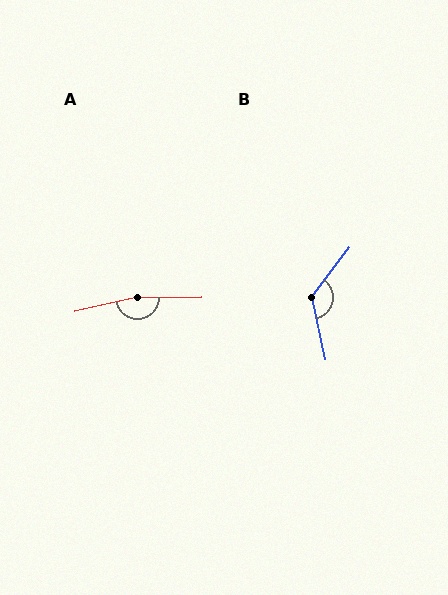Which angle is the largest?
A, at approximately 168 degrees.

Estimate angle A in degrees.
Approximately 168 degrees.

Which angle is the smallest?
B, at approximately 131 degrees.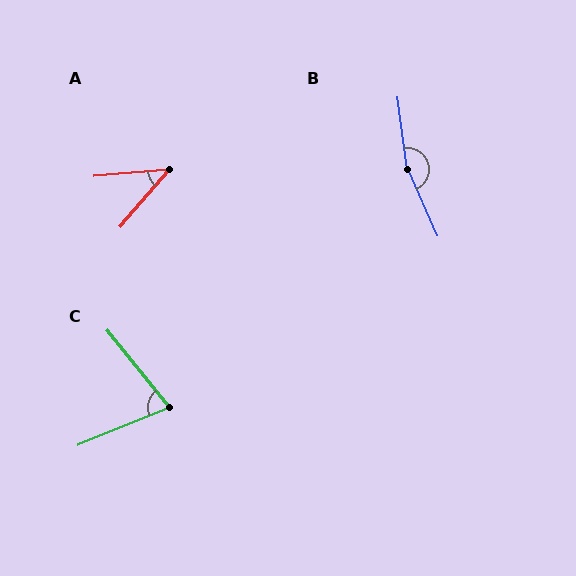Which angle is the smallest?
A, at approximately 45 degrees.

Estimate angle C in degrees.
Approximately 74 degrees.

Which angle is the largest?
B, at approximately 163 degrees.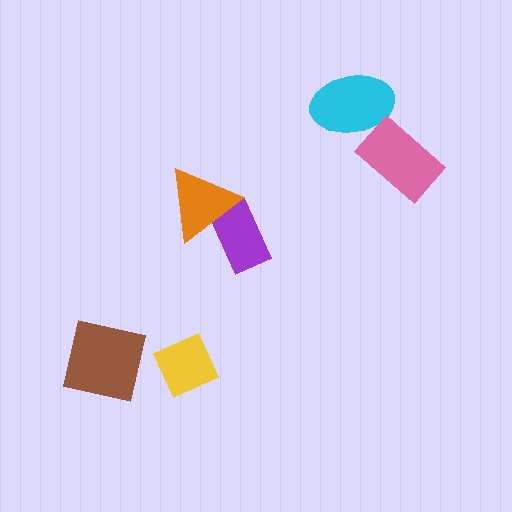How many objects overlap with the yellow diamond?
0 objects overlap with the yellow diamond.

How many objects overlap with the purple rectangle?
1 object overlaps with the purple rectangle.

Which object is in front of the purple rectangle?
The orange triangle is in front of the purple rectangle.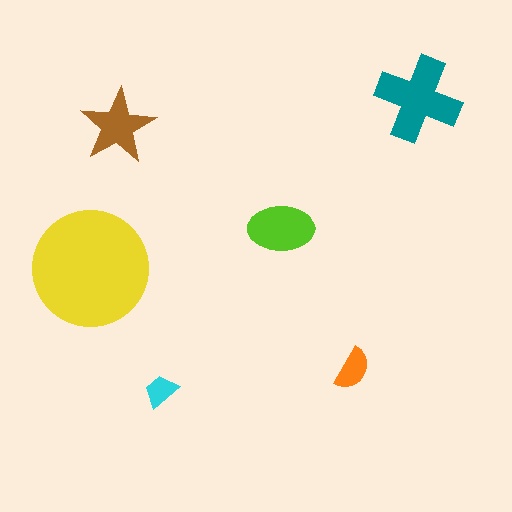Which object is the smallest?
The cyan trapezoid.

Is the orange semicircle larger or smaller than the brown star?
Smaller.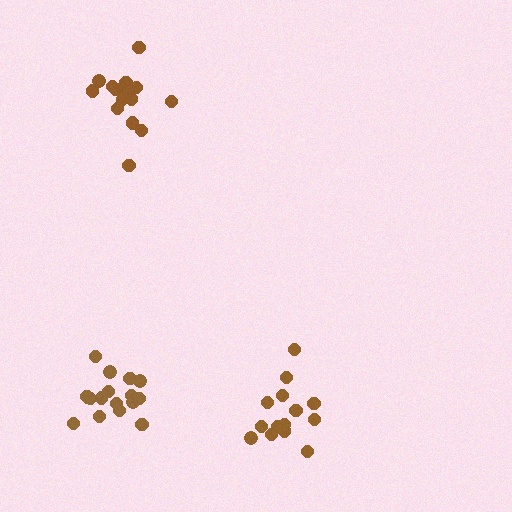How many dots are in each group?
Group 1: 15 dots, Group 2: 17 dots, Group 3: 16 dots (48 total).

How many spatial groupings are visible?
There are 3 spatial groupings.